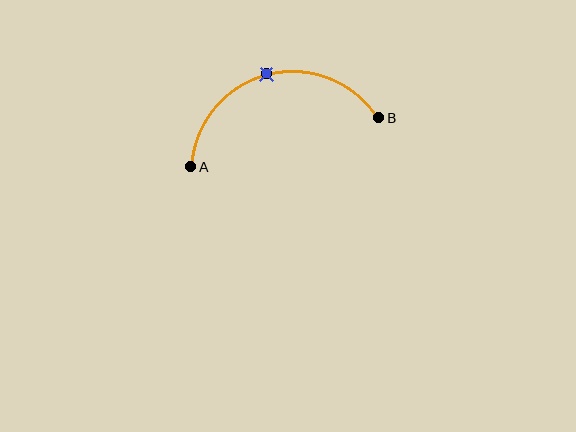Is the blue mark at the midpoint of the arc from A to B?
Yes. The blue mark lies on the arc at equal arc-length from both A and B — it is the arc midpoint.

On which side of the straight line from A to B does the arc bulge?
The arc bulges above the straight line connecting A and B.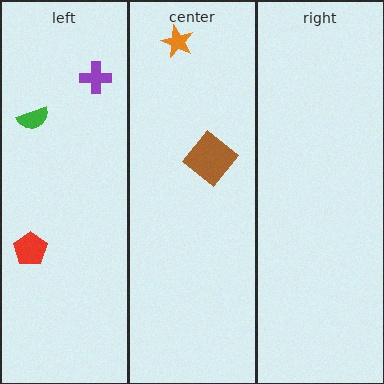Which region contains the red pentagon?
The left region.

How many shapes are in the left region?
3.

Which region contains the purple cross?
The left region.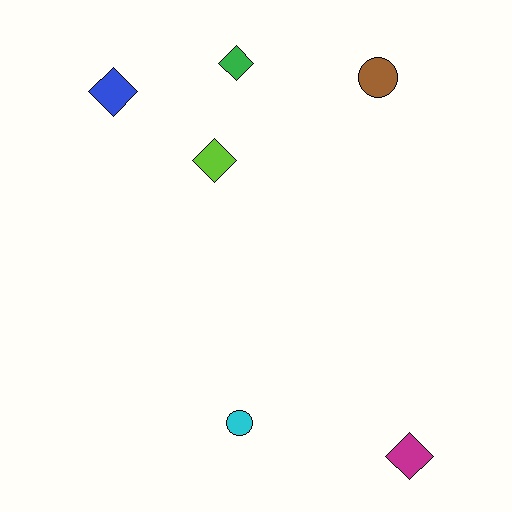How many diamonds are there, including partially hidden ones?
There are 4 diamonds.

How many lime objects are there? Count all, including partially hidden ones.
There is 1 lime object.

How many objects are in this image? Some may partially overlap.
There are 6 objects.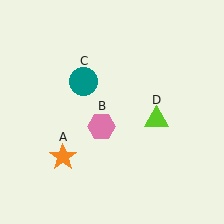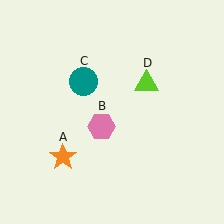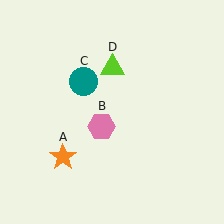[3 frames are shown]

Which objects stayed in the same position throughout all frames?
Orange star (object A) and pink hexagon (object B) and teal circle (object C) remained stationary.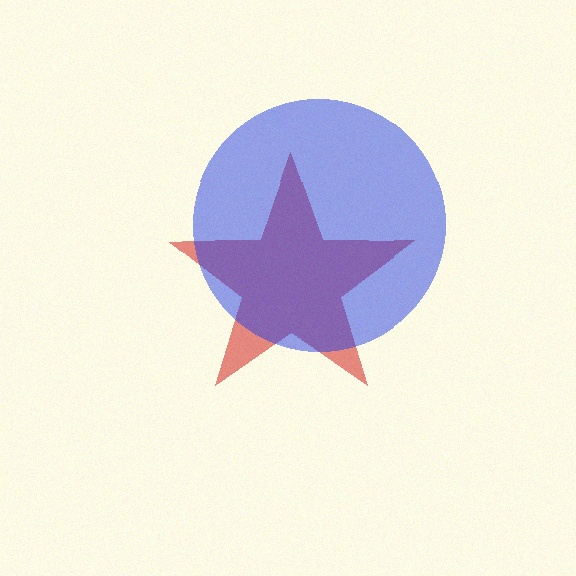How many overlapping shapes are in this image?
There are 2 overlapping shapes in the image.